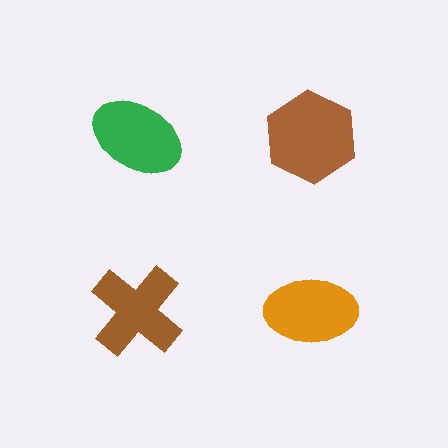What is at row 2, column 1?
A brown cross.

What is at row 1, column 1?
A green ellipse.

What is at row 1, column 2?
A brown hexagon.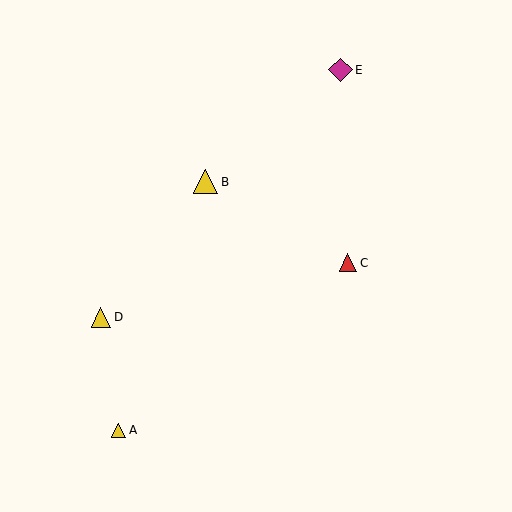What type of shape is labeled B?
Shape B is a yellow triangle.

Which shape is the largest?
The yellow triangle (labeled B) is the largest.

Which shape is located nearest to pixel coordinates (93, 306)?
The yellow triangle (labeled D) at (101, 317) is nearest to that location.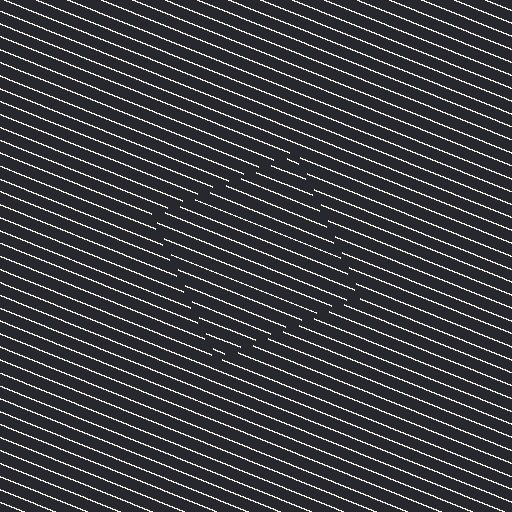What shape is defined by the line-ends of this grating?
An illusory square. The interior of the shape contains the same grating, shifted by half a period — the contour is defined by the phase discontinuity where line-ends from the inner and outer gratings abut.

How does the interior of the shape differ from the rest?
The interior of the shape contains the same grating, shifted by half a period — the contour is defined by the phase discontinuity where line-ends from the inner and outer gratings abut.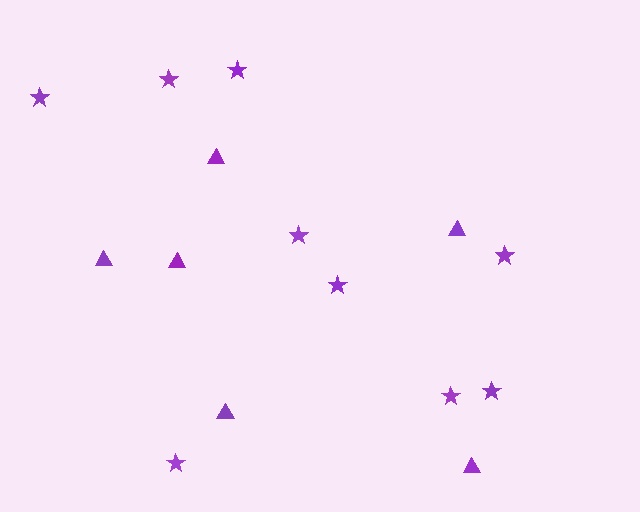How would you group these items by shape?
There are 2 groups: one group of triangles (6) and one group of stars (9).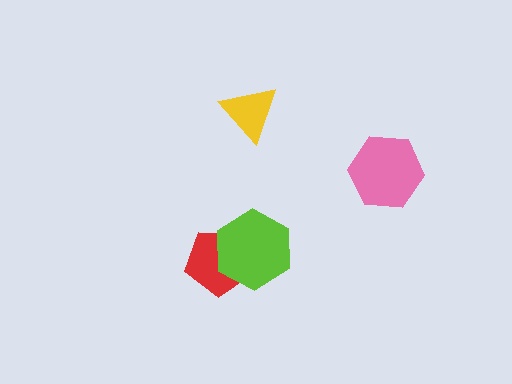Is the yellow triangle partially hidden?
No, no other shape covers it.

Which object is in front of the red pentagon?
The lime hexagon is in front of the red pentagon.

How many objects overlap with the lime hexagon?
1 object overlaps with the lime hexagon.